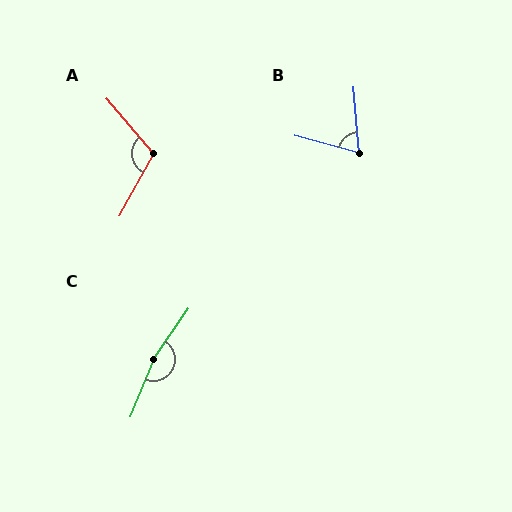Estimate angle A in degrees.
Approximately 111 degrees.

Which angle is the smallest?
B, at approximately 70 degrees.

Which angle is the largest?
C, at approximately 168 degrees.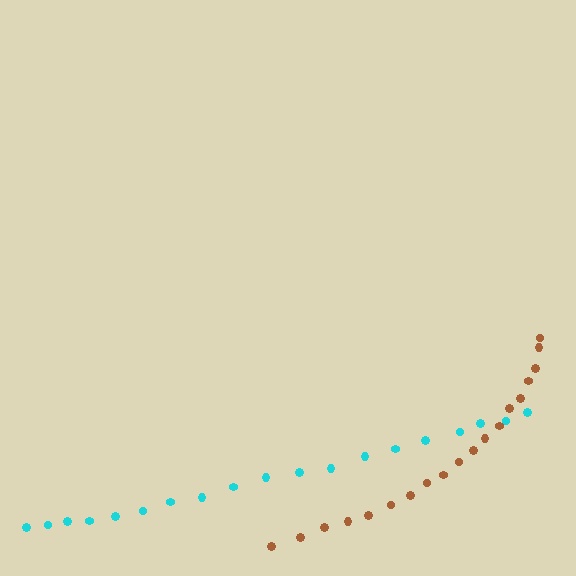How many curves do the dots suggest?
There are 2 distinct paths.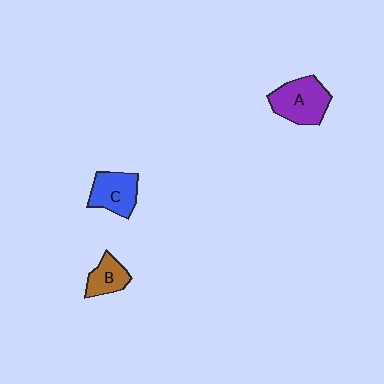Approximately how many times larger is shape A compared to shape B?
Approximately 1.7 times.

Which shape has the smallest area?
Shape B (brown).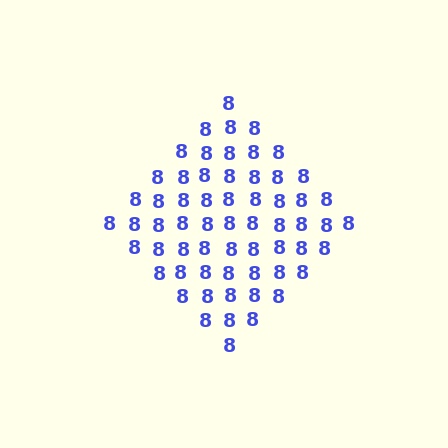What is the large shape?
The large shape is a diamond.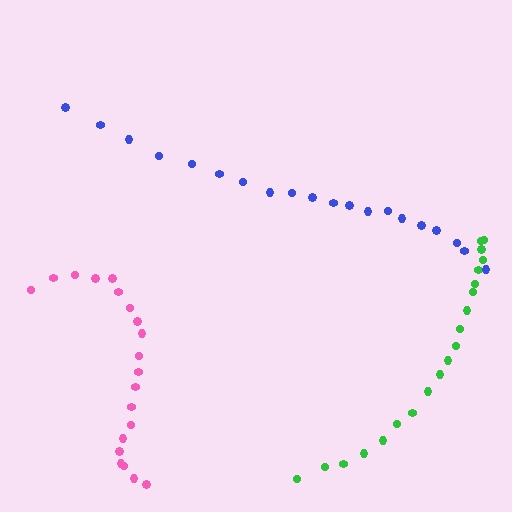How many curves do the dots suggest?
There are 3 distinct paths.